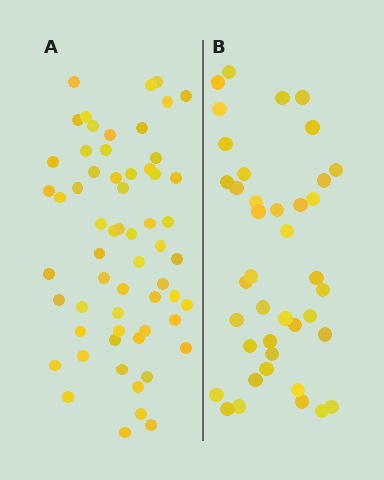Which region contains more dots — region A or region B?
Region A (the left region) has more dots.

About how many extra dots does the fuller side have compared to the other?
Region A has approximately 20 more dots than region B.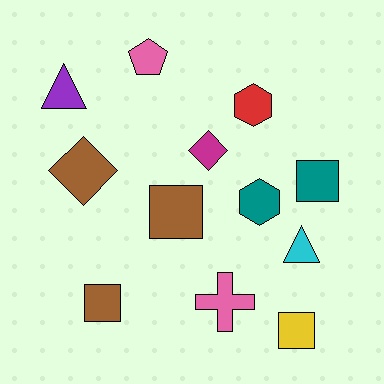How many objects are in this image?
There are 12 objects.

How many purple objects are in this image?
There is 1 purple object.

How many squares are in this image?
There are 4 squares.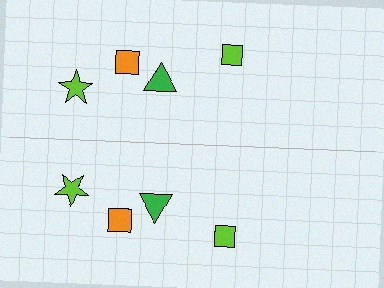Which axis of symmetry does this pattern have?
The pattern has a horizontal axis of symmetry running through the center of the image.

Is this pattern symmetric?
Yes, this pattern has bilateral (reflection) symmetry.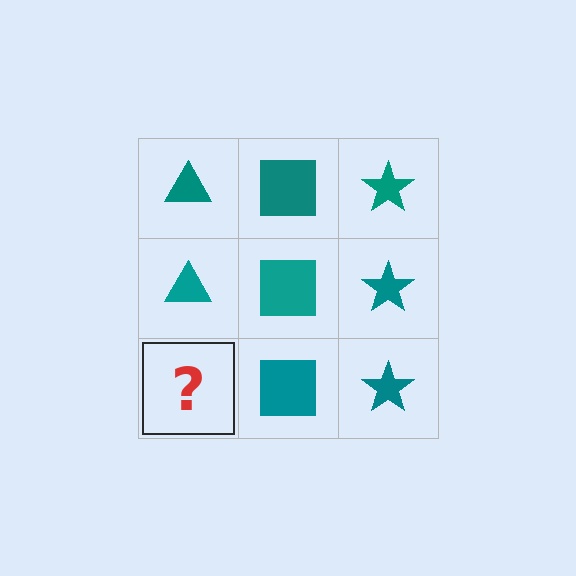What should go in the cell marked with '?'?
The missing cell should contain a teal triangle.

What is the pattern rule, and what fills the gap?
The rule is that each column has a consistent shape. The gap should be filled with a teal triangle.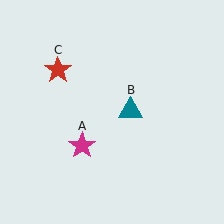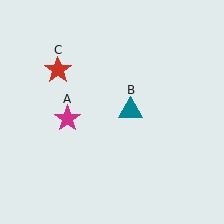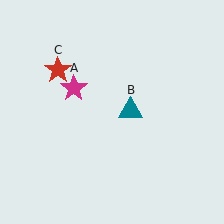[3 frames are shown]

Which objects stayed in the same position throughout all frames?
Teal triangle (object B) and red star (object C) remained stationary.